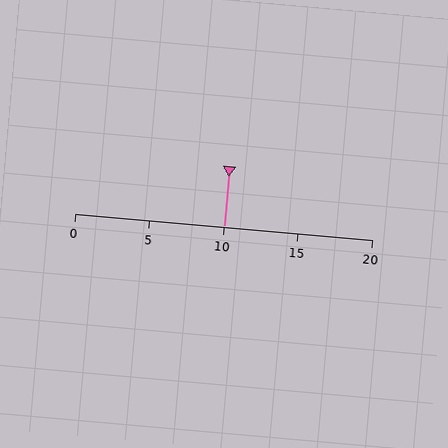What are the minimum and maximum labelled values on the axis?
The axis runs from 0 to 20.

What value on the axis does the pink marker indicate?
The marker indicates approximately 10.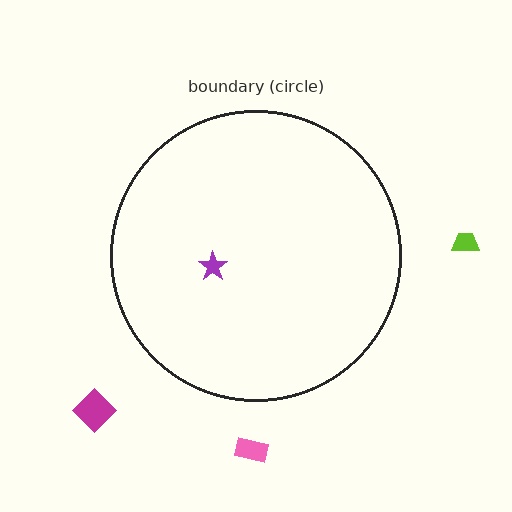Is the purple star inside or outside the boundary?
Inside.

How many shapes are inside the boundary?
1 inside, 3 outside.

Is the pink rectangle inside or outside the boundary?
Outside.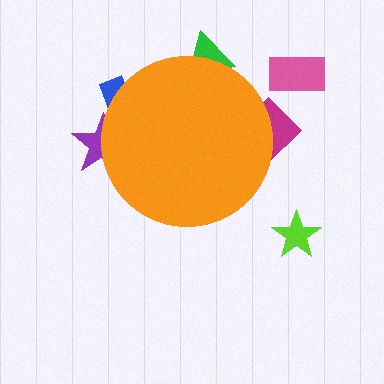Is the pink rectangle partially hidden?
No, the pink rectangle is fully visible.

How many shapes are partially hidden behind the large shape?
4 shapes are partially hidden.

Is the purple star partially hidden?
Yes, the purple star is partially hidden behind the orange circle.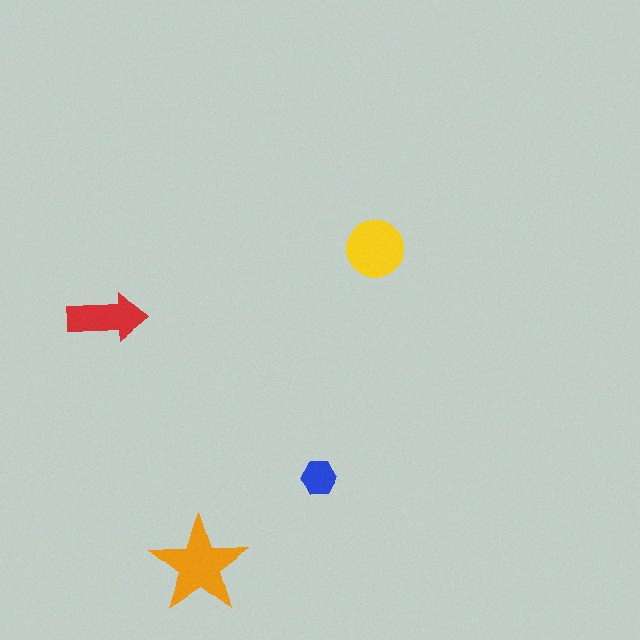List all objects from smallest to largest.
The blue hexagon, the red arrow, the yellow circle, the orange star.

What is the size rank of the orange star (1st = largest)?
1st.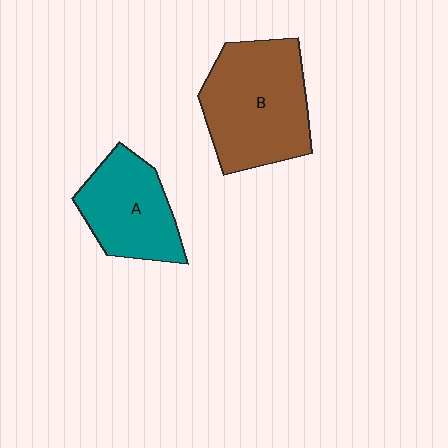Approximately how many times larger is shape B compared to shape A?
Approximately 1.4 times.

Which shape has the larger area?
Shape B (brown).